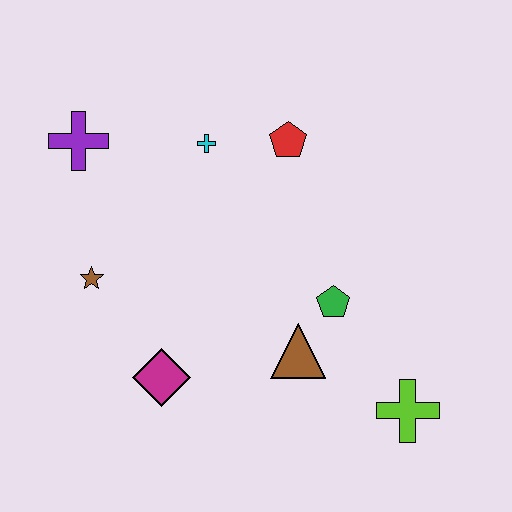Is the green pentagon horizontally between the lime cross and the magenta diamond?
Yes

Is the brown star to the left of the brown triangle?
Yes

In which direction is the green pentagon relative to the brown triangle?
The green pentagon is above the brown triangle.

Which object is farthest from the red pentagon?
The lime cross is farthest from the red pentagon.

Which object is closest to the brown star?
The magenta diamond is closest to the brown star.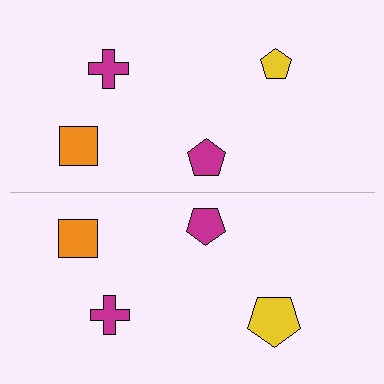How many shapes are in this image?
There are 8 shapes in this image.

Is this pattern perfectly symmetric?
No, the pattern is not perfectly symmetric. The yellow pentagon on the bottom side has a different size than its mirror counterpart.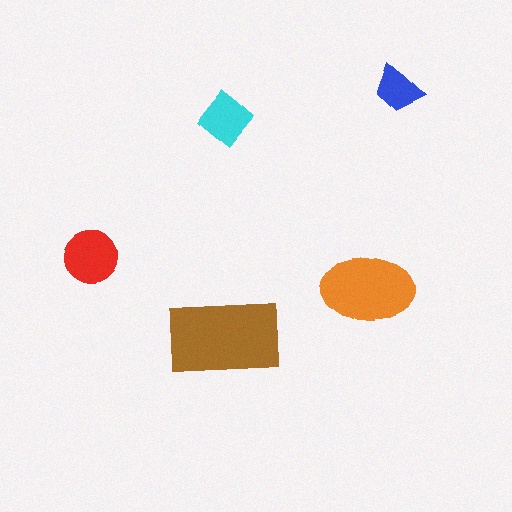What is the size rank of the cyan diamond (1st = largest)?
4th.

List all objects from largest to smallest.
The brown rectangle, the orange ellipse, the red circle, the cyan diamond, the blue trapezoid.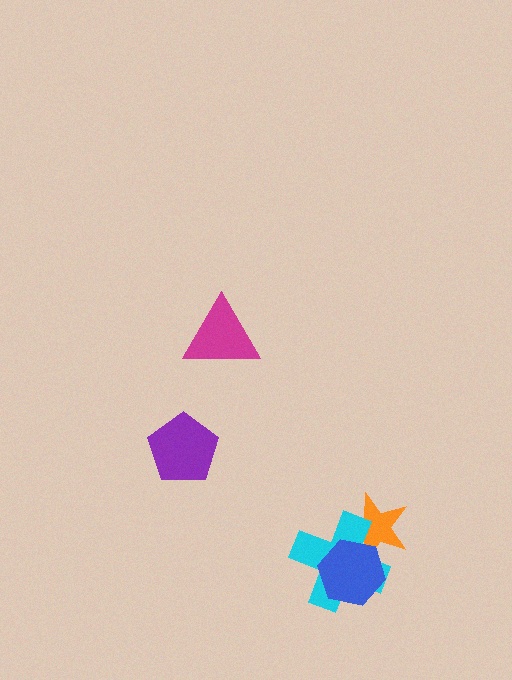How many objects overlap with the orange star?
2 objects overlap with the orange star.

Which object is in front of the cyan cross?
The blue hexagon is in front of the cyan cross.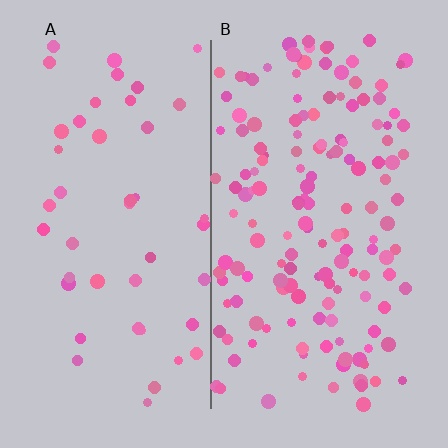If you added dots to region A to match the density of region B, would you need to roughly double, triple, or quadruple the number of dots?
Approximately triple.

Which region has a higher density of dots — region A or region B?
B (the right).